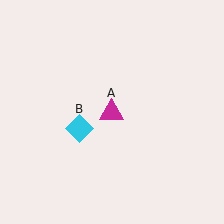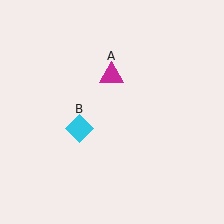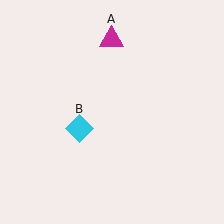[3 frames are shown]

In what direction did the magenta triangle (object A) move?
The magenta triangle (object A) moved up.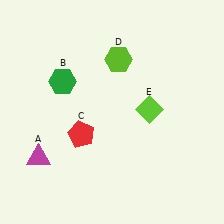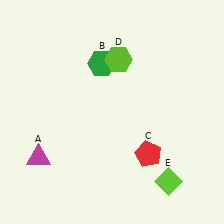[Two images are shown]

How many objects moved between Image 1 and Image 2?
3 objects moved between the two images.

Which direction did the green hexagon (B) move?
The green hexagon (B) moved right.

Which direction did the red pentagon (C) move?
The red pentagon (C) moved right.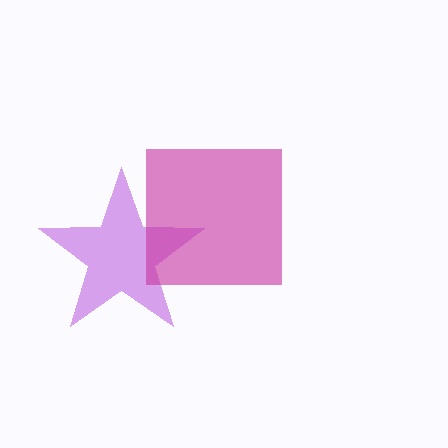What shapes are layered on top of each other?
The layered shapes are: a purple star, a magenta square.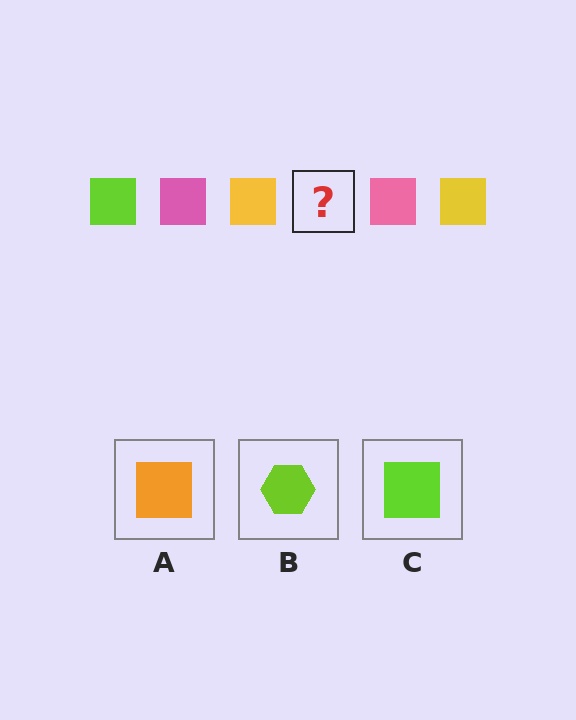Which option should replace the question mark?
Option C.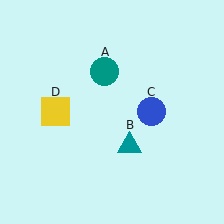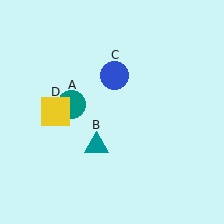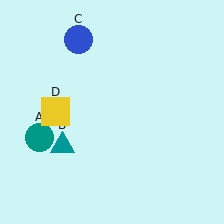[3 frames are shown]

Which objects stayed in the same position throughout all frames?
Yellow square (object D) remained stationary.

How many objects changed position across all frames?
3 objects changed position: teal circle (object A), teal triangle (object B), blue circle (object C).